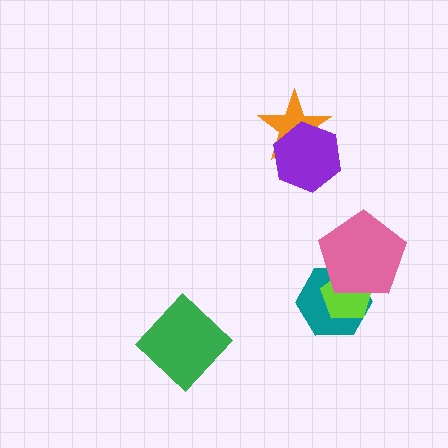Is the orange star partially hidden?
Yes, it is partially covered by another shape.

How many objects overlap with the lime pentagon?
2 objects overlap with the lime pentagon.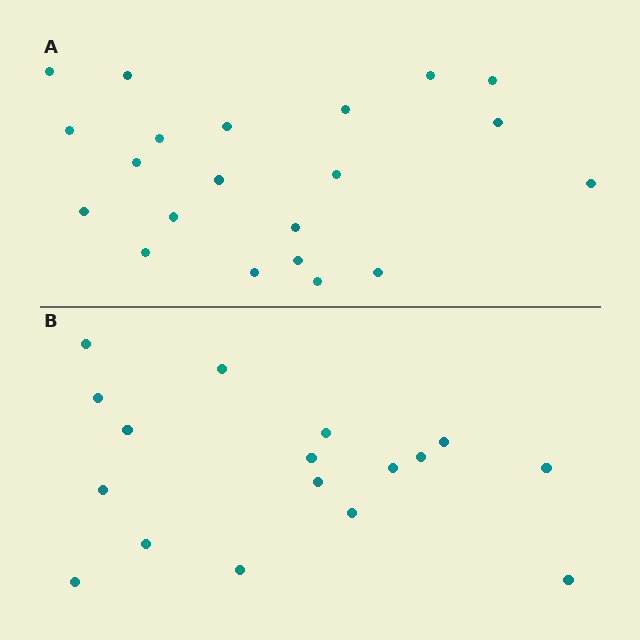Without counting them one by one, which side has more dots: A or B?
Region A (the top region) has more dots.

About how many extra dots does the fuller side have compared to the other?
Region A has about 4 more dots than region B.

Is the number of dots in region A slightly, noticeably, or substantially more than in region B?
Region A has only slightly more — the two regions are fairly close. The ratio is roughly 1.2 to 1.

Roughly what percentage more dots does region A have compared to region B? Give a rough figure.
About 25% more.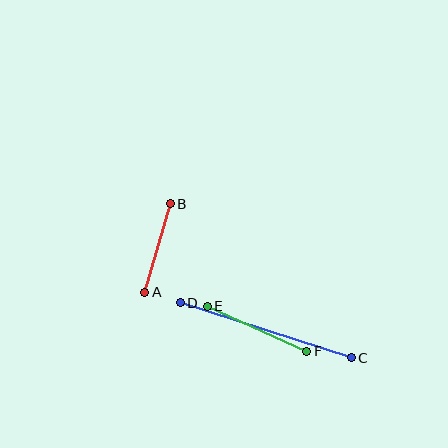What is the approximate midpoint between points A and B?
The midpoint is at approximately (157, 248) pixels.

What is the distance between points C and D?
The distance is approximately 180 pixels.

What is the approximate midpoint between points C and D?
The midpoint is at approximately (266, 330) pixels.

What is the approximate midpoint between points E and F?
The midpoint is at approximately (257, 329) pixels.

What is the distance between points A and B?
The distance is approximately 92 pixels.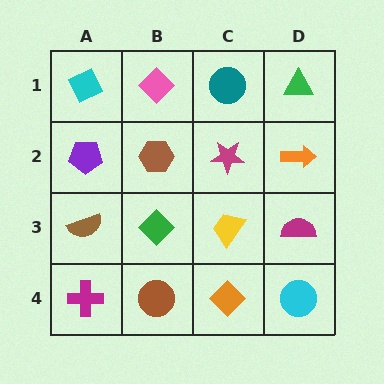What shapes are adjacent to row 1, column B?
A brown hexagon (row 2, column B), a cyan diamond (row 1, column A), a teal circle (row 1, column C).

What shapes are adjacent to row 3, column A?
A purple pentagon (row 2, column A), a magenta cross (row 4, column A), a green diamond (row 3, column B).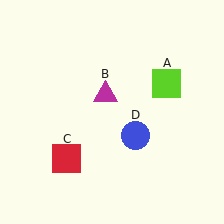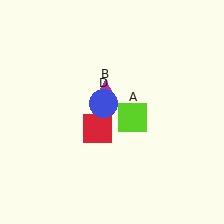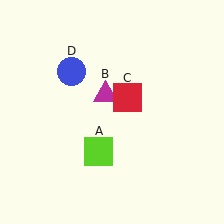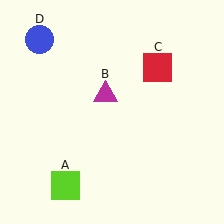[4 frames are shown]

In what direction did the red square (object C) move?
The red square (object C) moved up and to the right.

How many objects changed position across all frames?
3 objects changed position: lime square (object A), red square (object C), blue circle (object D).